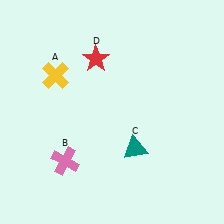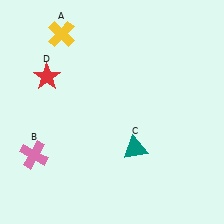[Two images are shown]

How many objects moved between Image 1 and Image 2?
3 objects moved between the two images.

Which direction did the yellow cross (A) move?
The yellow cross (A) moved up.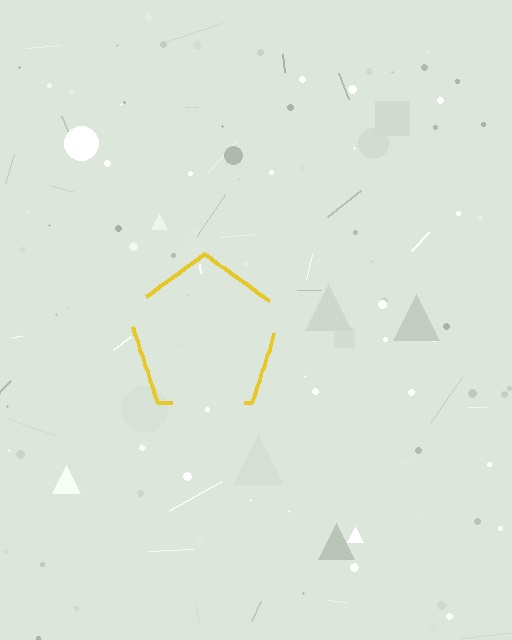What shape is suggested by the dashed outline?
The dashed outline suggests a pentagon.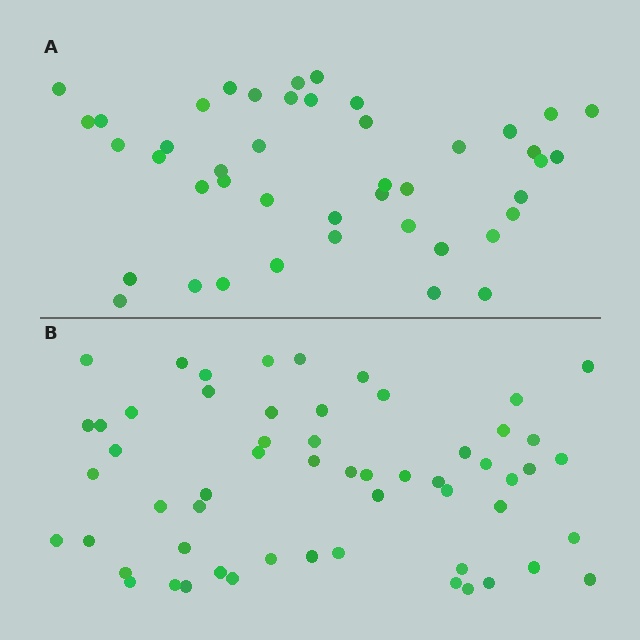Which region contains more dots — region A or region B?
Region B (the bottom region) has more dots.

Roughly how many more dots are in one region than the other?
Region B has approximately 15 more dots than region A.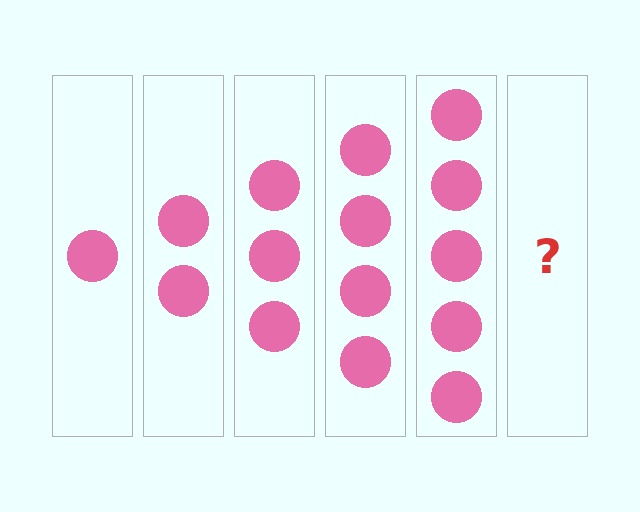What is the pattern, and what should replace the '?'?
The pattern is that each step adds one more circle. The '?' should be 6 circles.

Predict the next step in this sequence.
The next step is 6 circles.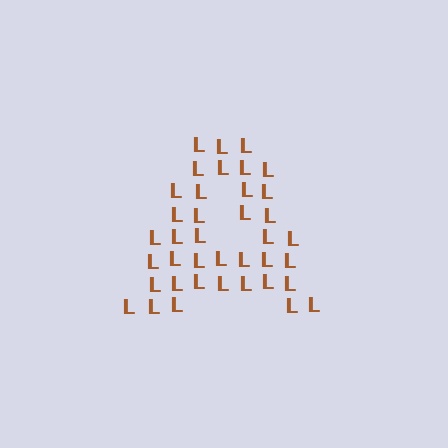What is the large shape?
The large shape is the letter A.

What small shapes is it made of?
It is made of small letter L's.